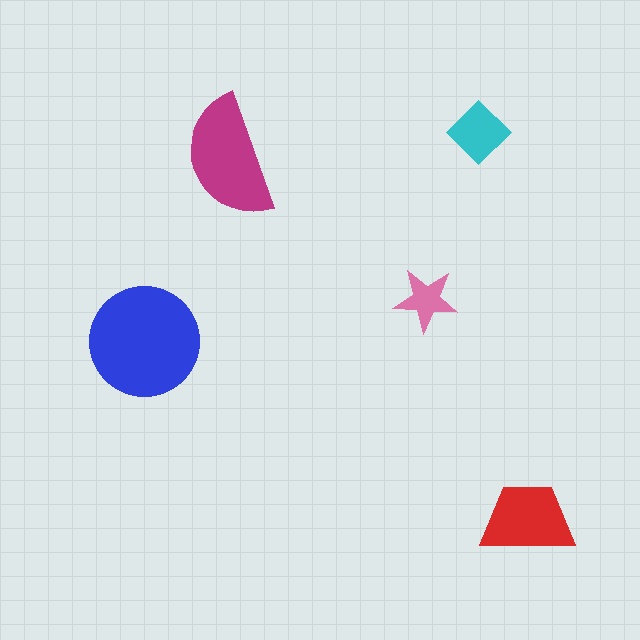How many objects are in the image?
There are 5 objects in the image.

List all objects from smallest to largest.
The pink star, the cyan diamond, the red trapezoid, the magenta semicircle, the blue circle.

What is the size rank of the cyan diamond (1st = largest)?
4th.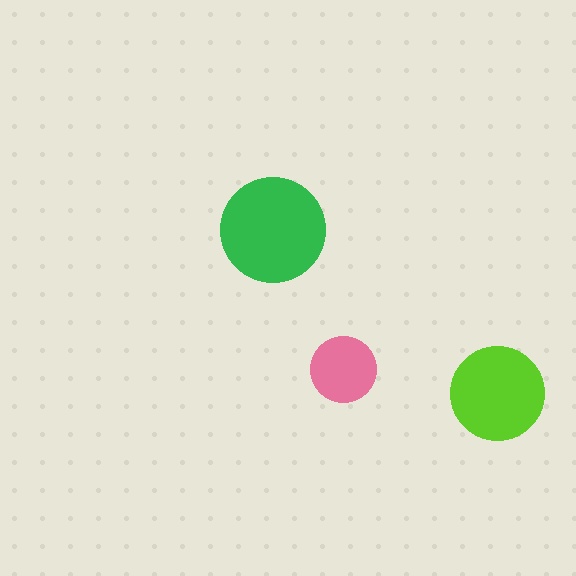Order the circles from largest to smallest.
the green one, the lime one, the pink one.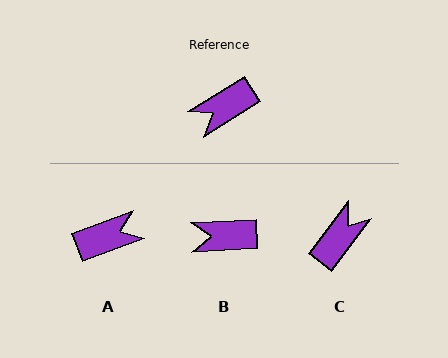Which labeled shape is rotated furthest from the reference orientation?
A, about 168 degrees away.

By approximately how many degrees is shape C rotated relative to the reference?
Approximately 159 degrees clockwise.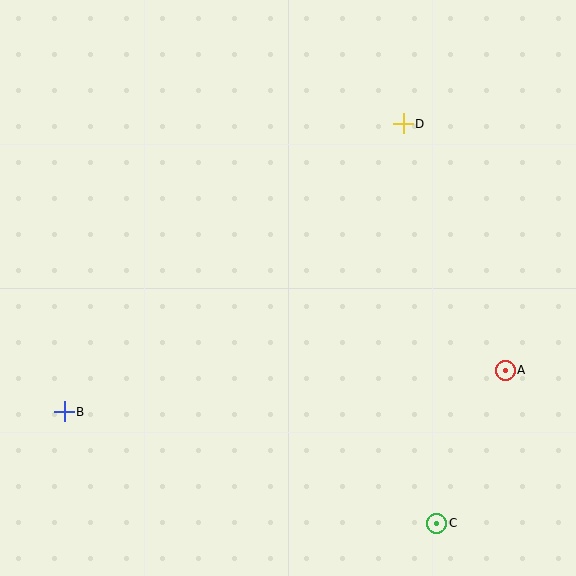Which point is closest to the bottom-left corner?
Point B is closest to the bottom-left corner.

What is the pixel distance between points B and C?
The distance between B and C is 389 pixels.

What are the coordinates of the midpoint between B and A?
The midpoint between B and A is at (285, 391).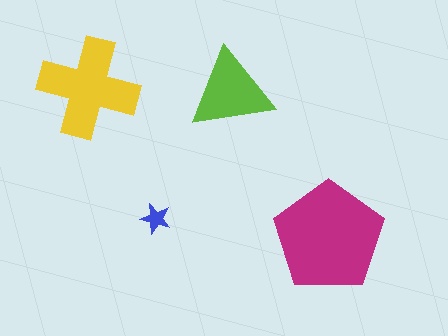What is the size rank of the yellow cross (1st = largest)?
2nd.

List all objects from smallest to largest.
The blue star, the lime triangle, the yellow cross, the magenta pentagon.